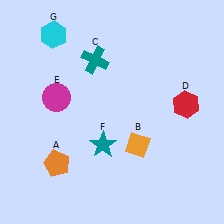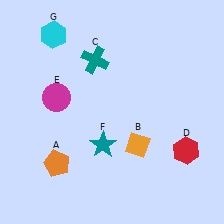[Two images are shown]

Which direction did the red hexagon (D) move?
The red hexagon (D) moved down.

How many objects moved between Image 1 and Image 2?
1 object moved between the two images.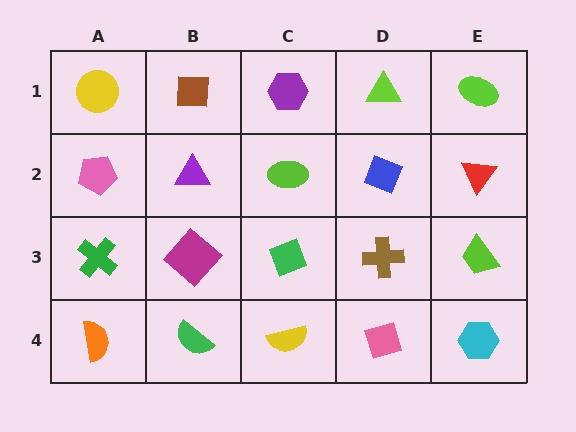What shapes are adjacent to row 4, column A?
A green cross (row 3, column A), a green semicircle (row 4, column B).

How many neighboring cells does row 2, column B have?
4.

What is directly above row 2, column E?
A lime ellipse.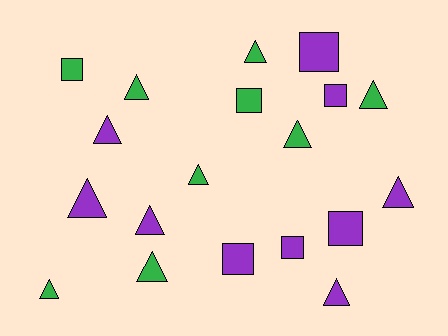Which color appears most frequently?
Purple, with 10 objects.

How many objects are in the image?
There are 19 objects.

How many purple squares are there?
There are 5 purple squares.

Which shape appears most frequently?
Triangle, with 12 objects.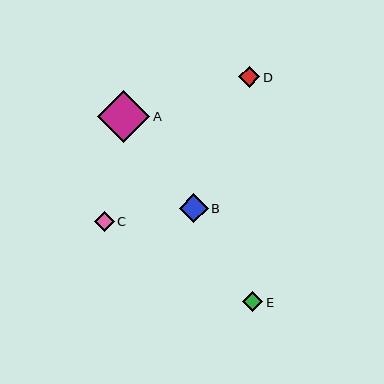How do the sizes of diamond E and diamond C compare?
Diamond E and diamond C are approximately the same size.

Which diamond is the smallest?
Diamond C is the smallest with a size of approximately 20 pixels.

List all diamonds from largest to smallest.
From largest to smallest: A, B, D, E, C.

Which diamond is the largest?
Diamond A is the largest with a size of approximately 52 pixels.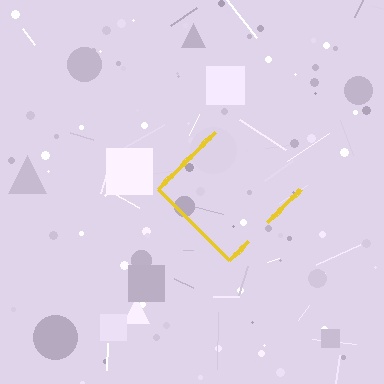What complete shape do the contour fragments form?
The contour fragments form a diamond.